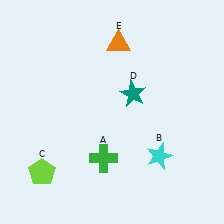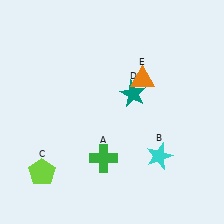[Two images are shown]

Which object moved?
The orange triangle (E) moved down.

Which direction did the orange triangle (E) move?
The orange triangle (E) moved down.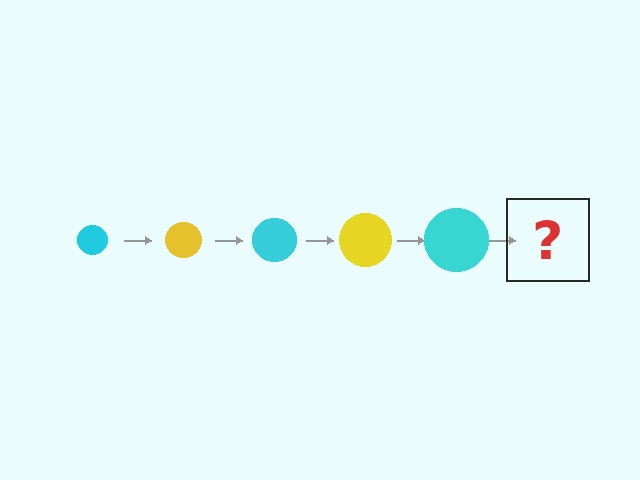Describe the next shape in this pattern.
It should be a yellow circle, larger than the previous one.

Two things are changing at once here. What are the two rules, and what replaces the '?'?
The two rules are that the circle grows larger each step and the color cycles through cyan and yellow. The '?' should be a yellow circle, larger than the previous one.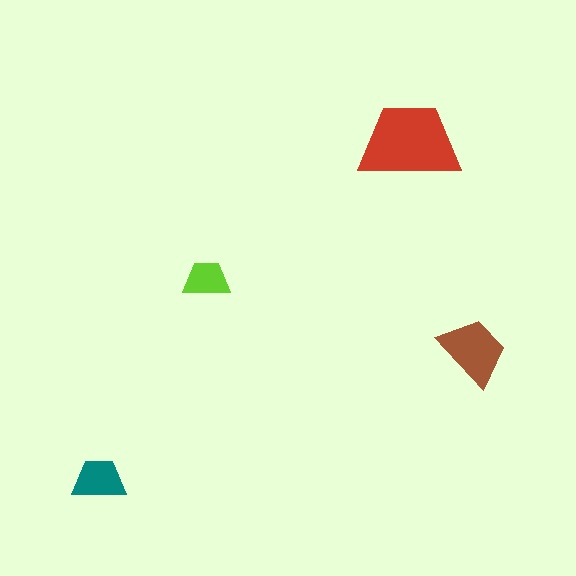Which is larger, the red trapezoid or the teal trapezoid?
The red one.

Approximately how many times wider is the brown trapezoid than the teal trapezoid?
About 1.5 times wider.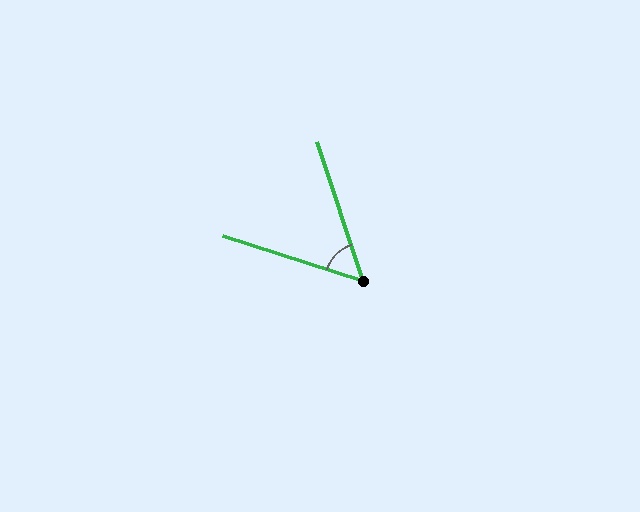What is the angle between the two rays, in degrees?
Approximately 54 degrees.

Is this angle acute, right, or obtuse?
It is acute.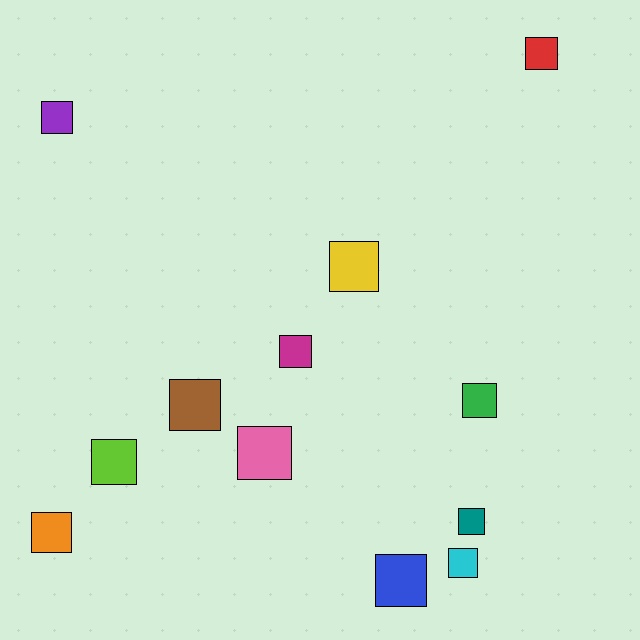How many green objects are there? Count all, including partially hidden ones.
There is 1 green object.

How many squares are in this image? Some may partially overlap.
There are 12 squares.